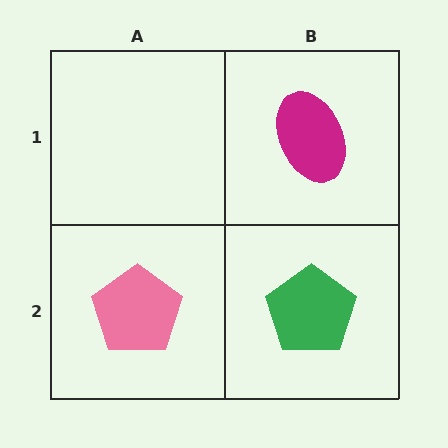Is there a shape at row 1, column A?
No, that cell is empty.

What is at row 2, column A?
A pink pentagon.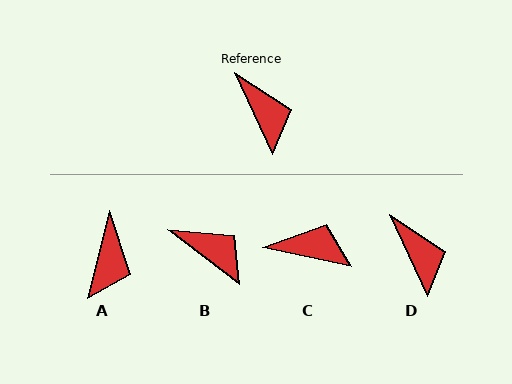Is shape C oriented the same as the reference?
No, it is off by about 53 degrees.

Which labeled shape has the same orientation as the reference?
D.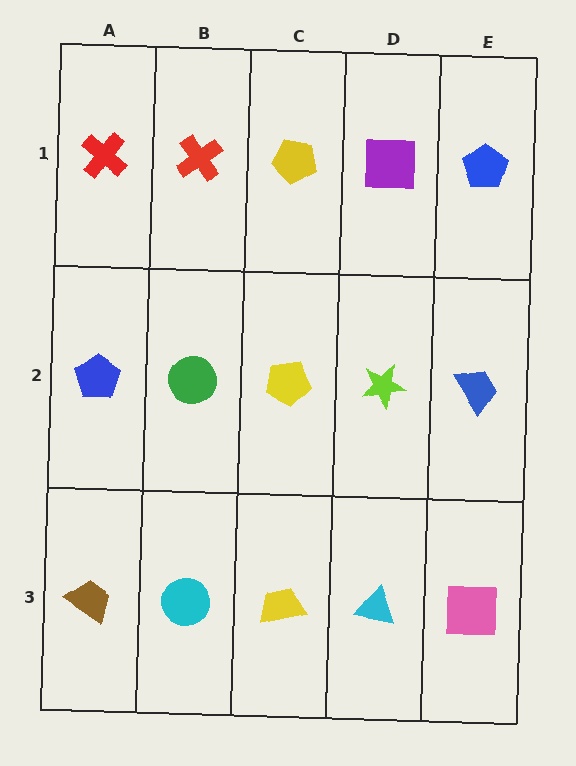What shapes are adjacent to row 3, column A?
A blue pentagon (row 2, column A), a cyan circle (row 3, column B).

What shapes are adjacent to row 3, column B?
A green circle (row 2, column B), a brown trapezoid (row 3, column A), a yellow trapezoid (row 3, column C).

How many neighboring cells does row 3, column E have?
2.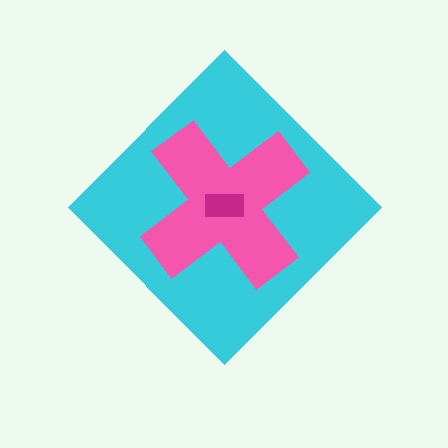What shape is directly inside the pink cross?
The magenta rectangle.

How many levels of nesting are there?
3.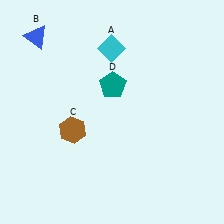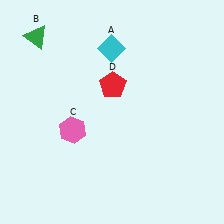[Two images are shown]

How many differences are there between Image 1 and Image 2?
There are 3 differences between the two images.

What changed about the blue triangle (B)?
In Image 1, B is blue. In Image 2, it changed to green.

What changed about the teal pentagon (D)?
In Image 1, D is teal. In Image 2, it changed to red.